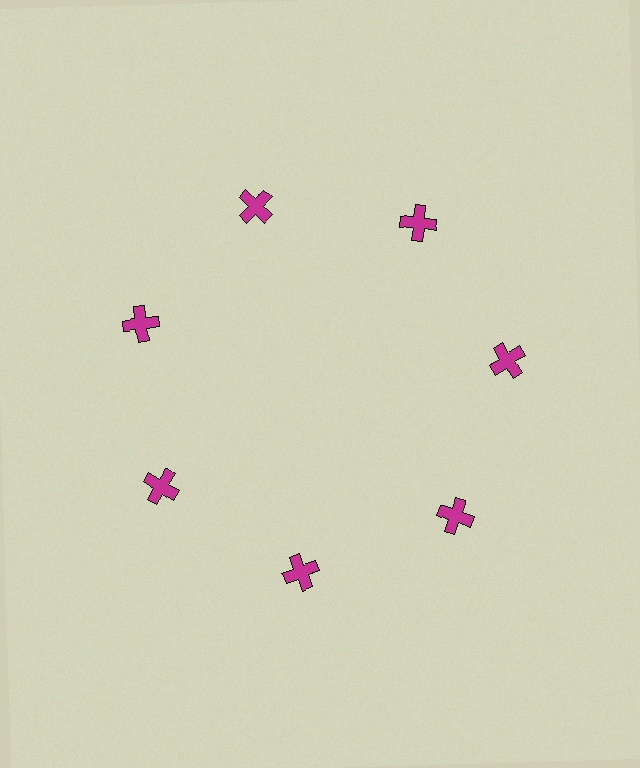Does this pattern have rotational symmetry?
Yes, this pattern has 7-fold rotational symmetry. It looks the same after rotating 51 degrees around the center.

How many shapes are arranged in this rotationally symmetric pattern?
There are 7 shapes, arranged in 7 groups of 1.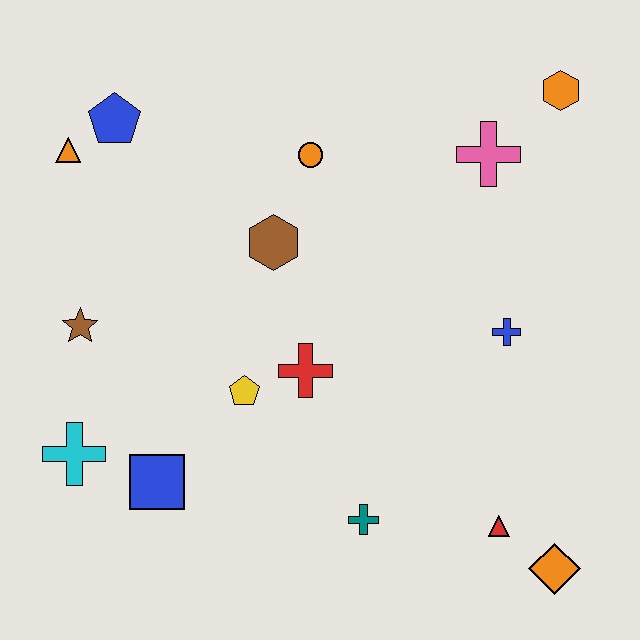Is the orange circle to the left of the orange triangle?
No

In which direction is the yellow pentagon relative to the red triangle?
The yellow pentagon is to the left of the red triangle.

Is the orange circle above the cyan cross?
Yes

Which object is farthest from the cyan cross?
The orange hexagon is farthest from the cyan cross.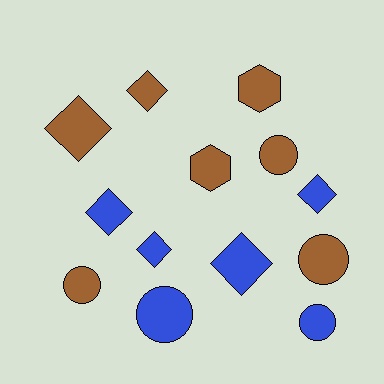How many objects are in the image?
There are 13 objects.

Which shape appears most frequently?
Diamond, with 6 objects.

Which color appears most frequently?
Brown, with 7 objects.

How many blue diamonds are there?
There are 4 blue diamonds.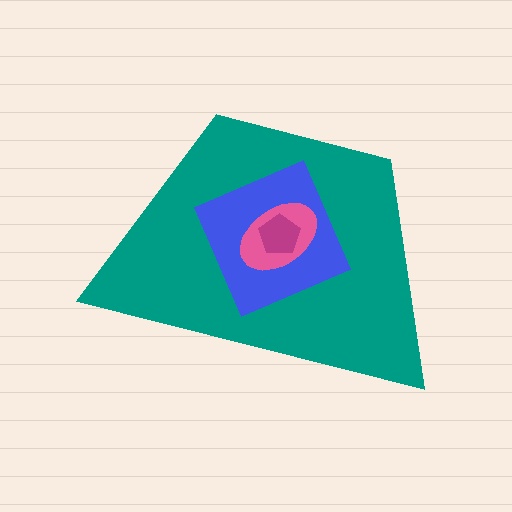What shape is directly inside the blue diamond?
The pink ellipse.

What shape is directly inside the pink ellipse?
The magenta pentagon.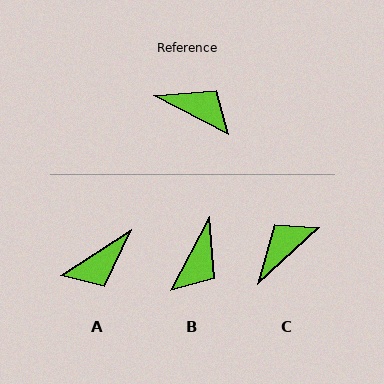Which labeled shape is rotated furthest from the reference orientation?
A, about 120 degrees away.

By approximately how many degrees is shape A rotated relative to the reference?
Approximately 120 degrees clockwise.